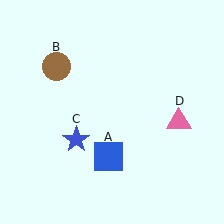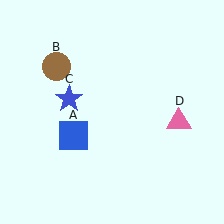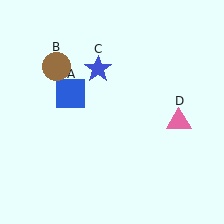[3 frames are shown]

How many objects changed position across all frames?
2 objects changed position: blue square (object A), blue star (object C).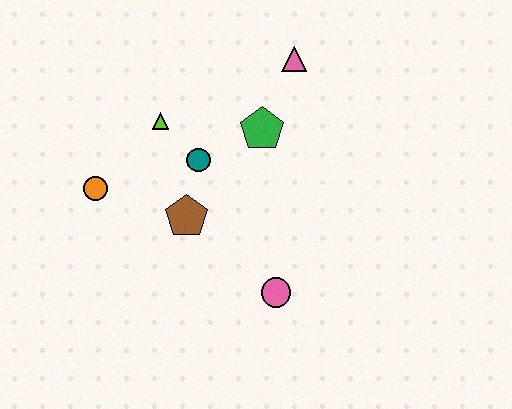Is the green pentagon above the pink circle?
Yes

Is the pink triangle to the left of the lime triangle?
No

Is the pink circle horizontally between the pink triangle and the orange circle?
Yes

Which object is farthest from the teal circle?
The pink circle is farthest from the teal circle.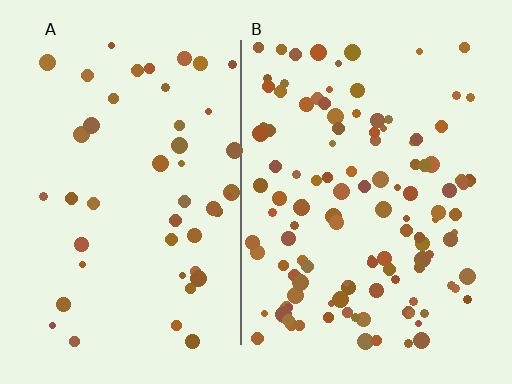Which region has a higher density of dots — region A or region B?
B (the right).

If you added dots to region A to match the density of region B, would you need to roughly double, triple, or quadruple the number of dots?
Approximately triple.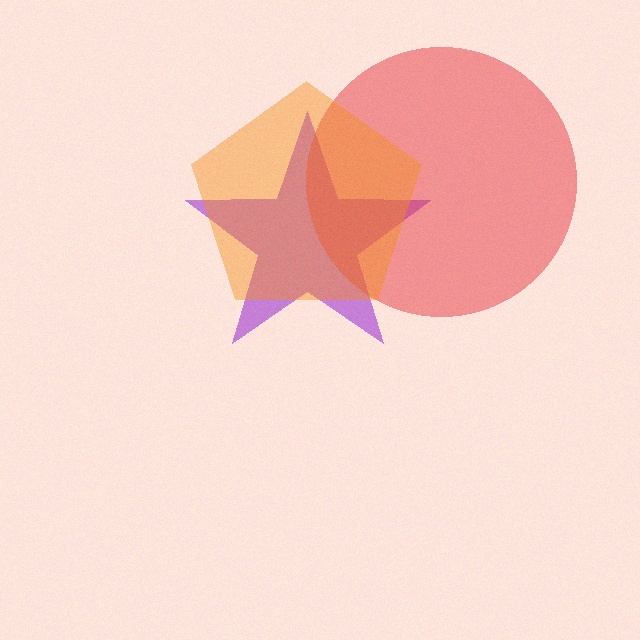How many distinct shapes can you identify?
There are 3 distinct shapes: a purple star, a red circle, an orange pentagon.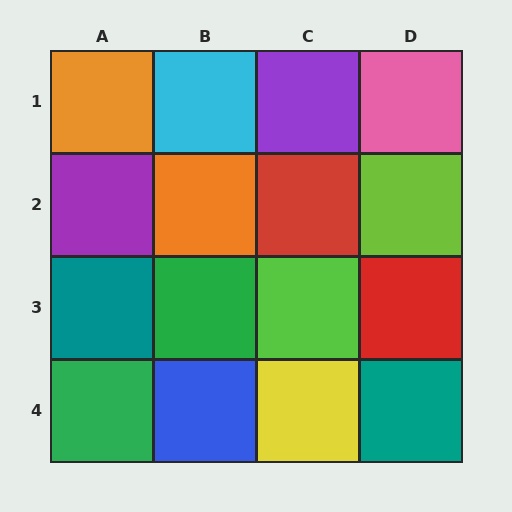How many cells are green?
2 cells are green.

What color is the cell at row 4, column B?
Blue.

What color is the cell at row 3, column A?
Teal.